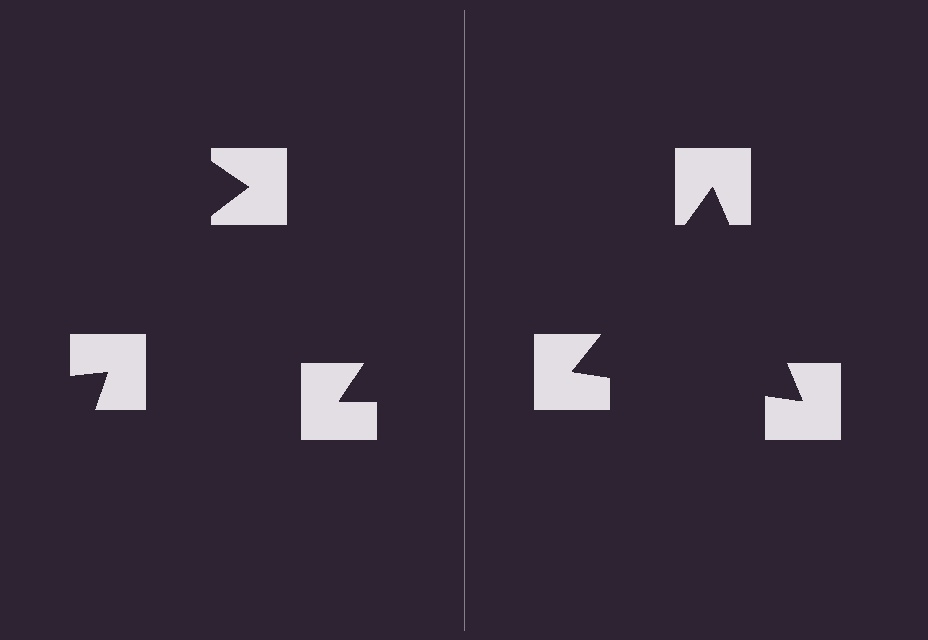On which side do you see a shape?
An illusory triangle appears on the right side. On the left side the wedge cuts are rotated, so no coherent shape forms.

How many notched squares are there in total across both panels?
6 — 3 on each side.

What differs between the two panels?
The notched squares are positioned identically on both sides; only the wedge orientations differ. On the right they align to a triangle; on the left they are misaligned.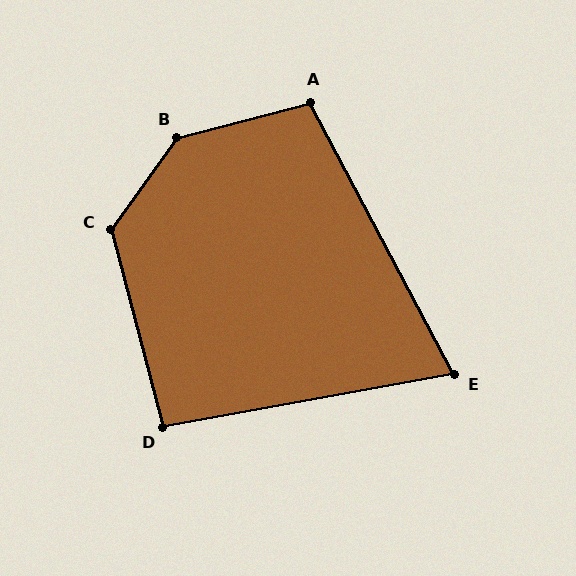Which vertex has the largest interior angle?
B, at approximately 141 degrees.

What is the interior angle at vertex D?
Approximately 95 degrees (approximately right).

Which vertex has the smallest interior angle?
E, at approximately 72 degrees.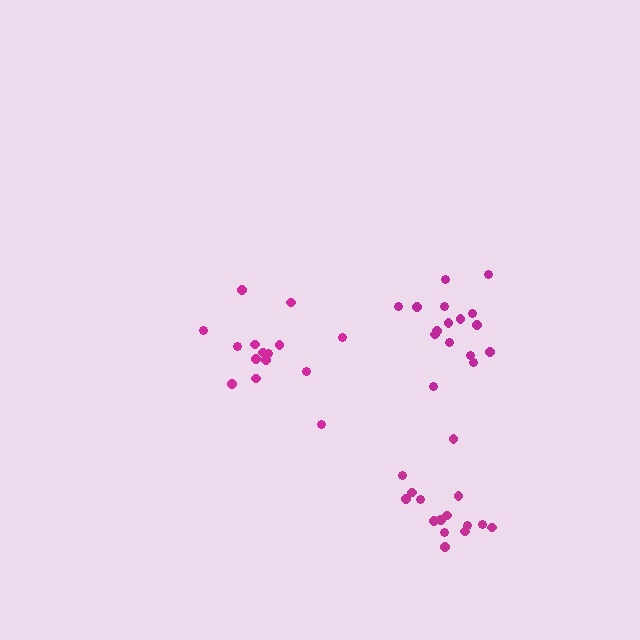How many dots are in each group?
Group 1: 16 dots, Group 2: 15 dots, Group 3: 16 dots (47 total).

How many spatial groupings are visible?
There are 3 spatial groupings.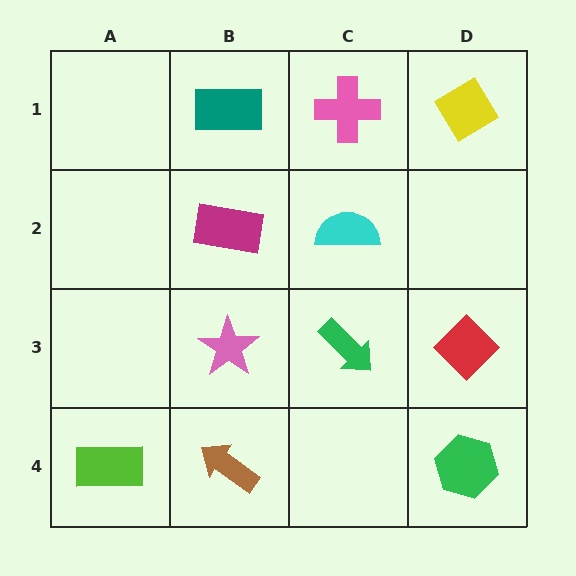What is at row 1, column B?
A teal rectangle.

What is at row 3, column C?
A green arrow.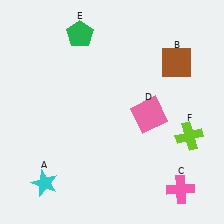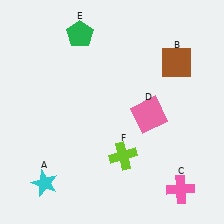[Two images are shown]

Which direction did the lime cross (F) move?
The lime cross (F) moved left.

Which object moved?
The lime cross (F) moved left.